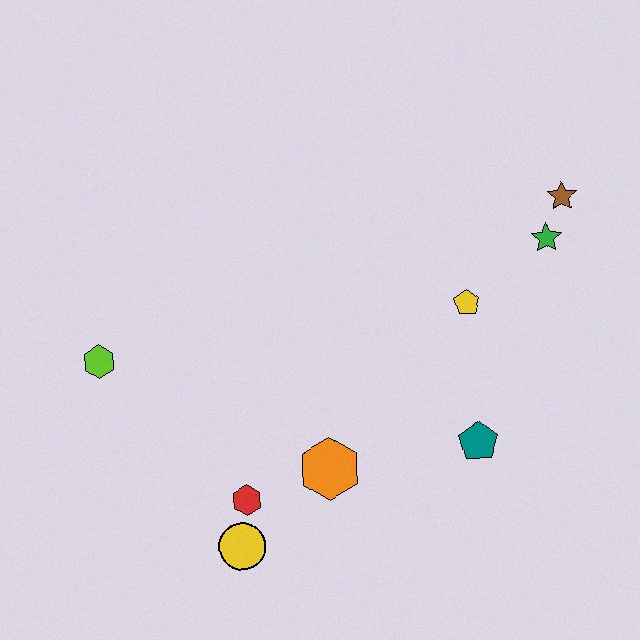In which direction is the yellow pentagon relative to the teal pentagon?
The yellow pentagon is above the teal pentagon.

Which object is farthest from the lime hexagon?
The brown star is farthest from the lime hexagon.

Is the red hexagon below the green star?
Yes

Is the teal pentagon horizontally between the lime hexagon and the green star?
Yes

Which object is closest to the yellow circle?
The red hexagon is closest to the yellow circle.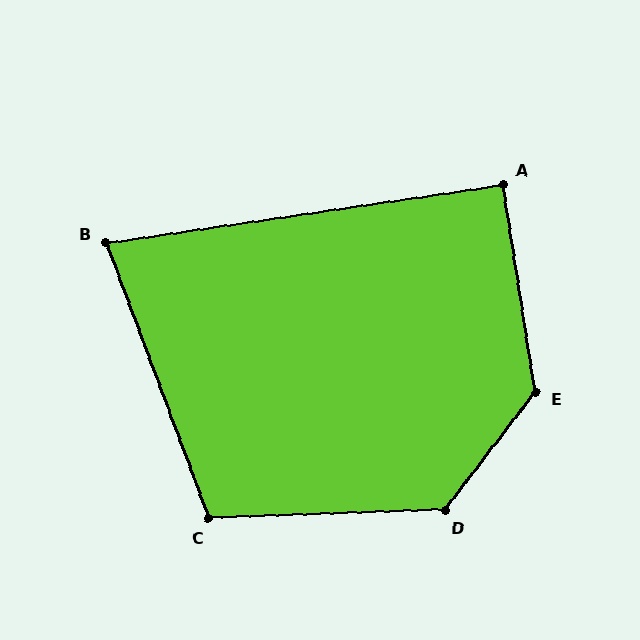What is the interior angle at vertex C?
Approximately 108 degrees (obtuse).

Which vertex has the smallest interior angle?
B, at approximately 78 degrees.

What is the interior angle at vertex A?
Approximately 91 degrees (approximately right).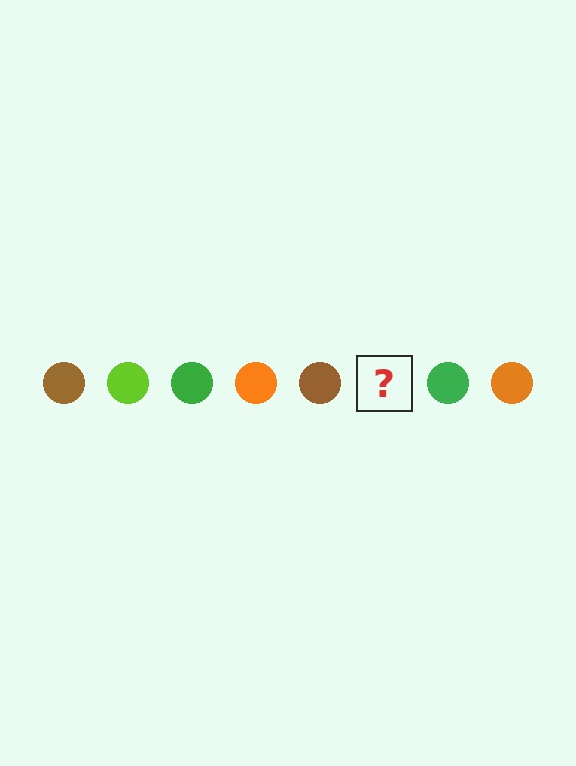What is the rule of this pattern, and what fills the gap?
The rule is that the pattern cycles through brown, lime, green, orange circles. The gap should be filled with a lime circle.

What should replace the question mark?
The question mark should be replaced with a lime circle.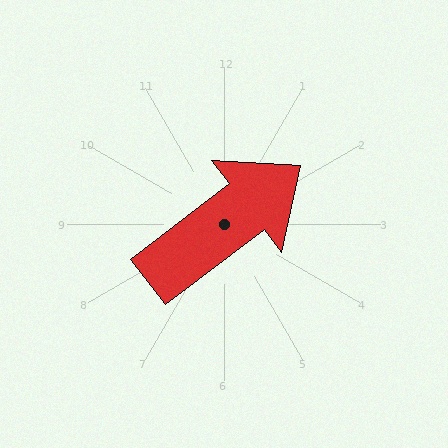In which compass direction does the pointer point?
Northeast.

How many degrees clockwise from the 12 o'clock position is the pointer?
Approximately 53 degrees.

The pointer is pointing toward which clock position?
Roughly 2 o'clock.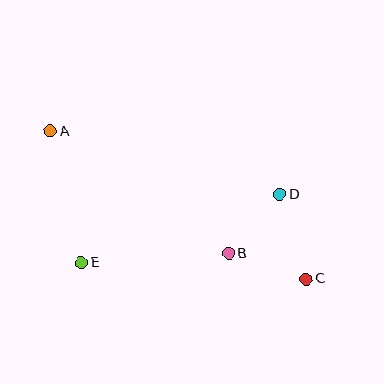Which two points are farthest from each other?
Points A and C are farthest from each other.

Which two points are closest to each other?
Points B and D are closest to each other.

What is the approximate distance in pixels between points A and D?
The distance between A and D is approximately 238 pixels.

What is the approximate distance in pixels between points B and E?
The distance between B and E is approximately 147 pixels.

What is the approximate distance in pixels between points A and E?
The distance between A and E is approximately 135 pixels.